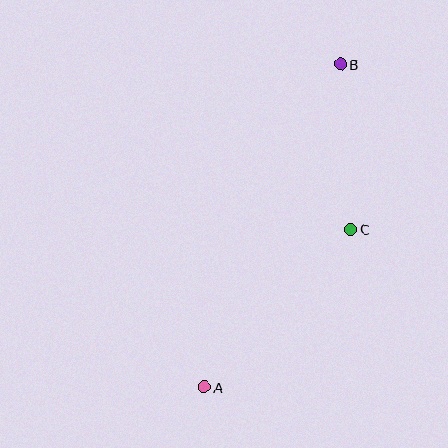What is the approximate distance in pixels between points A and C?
The distance between A and C is approximately 215 pixels.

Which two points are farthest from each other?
Points A and B are farthest from each other.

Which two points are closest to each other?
Points B and C are closest to each other.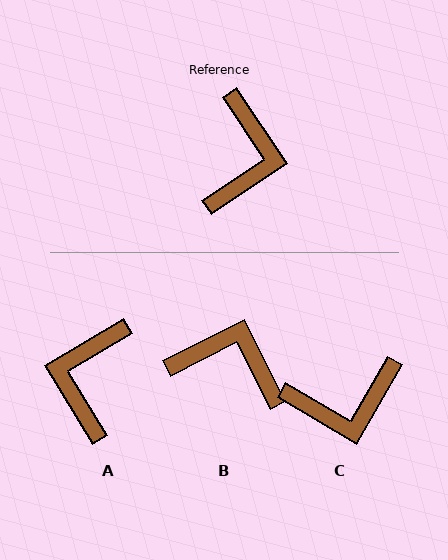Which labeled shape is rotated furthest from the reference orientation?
A, about 177 degrees away.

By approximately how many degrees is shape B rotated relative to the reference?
Approximately 83 degrees counter-clockwise.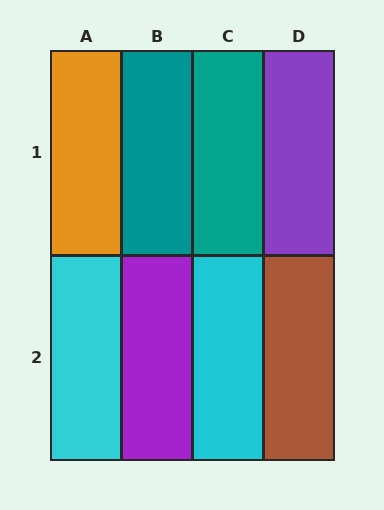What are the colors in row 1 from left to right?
Orange, teal, teal, purple.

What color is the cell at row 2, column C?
Cyan.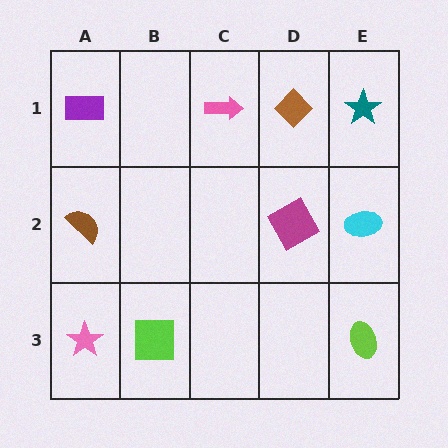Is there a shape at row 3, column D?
No, that cell is empty.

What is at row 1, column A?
A purple rectangle.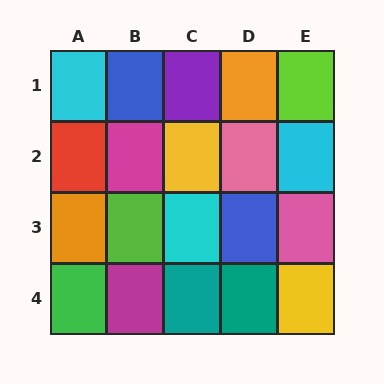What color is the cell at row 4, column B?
Magenta.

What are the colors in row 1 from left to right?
Cyan, blue, purple, orange, lime.